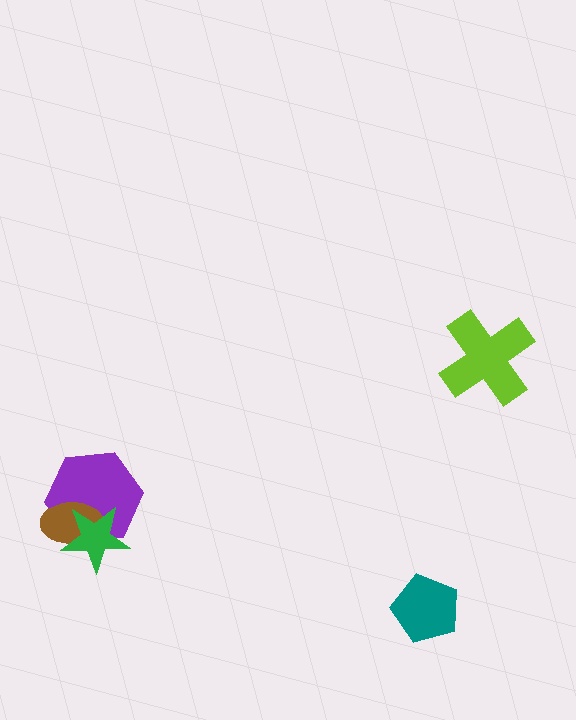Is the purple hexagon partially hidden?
Yes, it is partially covered by another shape.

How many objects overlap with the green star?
2 objects overlap with the green star.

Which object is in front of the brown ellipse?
The green star is in front of the brown ellipse.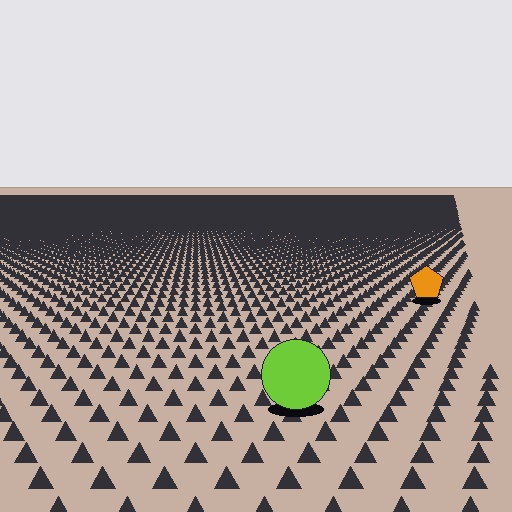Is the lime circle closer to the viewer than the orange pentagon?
Yes. The lime circle is closer — you can tell from the texture gradient: the ground texture is coarser near it.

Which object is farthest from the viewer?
The orange pentagon is farthest from the viewer. It appears smaller and the ground texture around it is denser.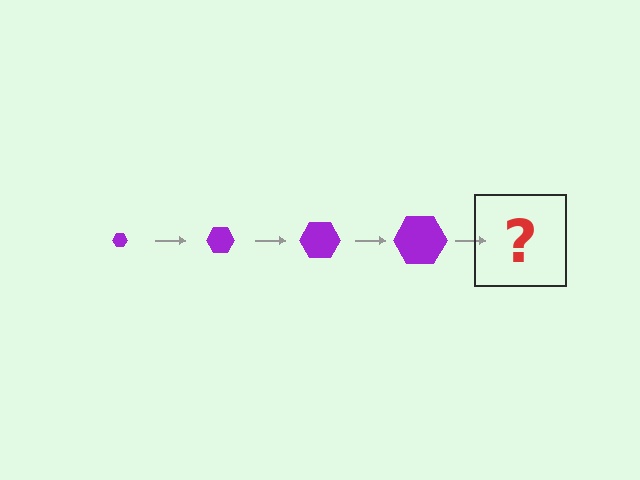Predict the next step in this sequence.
The next step is a purple hexagon, larger than the previous one.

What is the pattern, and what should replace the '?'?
The pattern is that the hexagon gets progressively larger each step. The '?' should be a purple hexagon, larger than the previous one.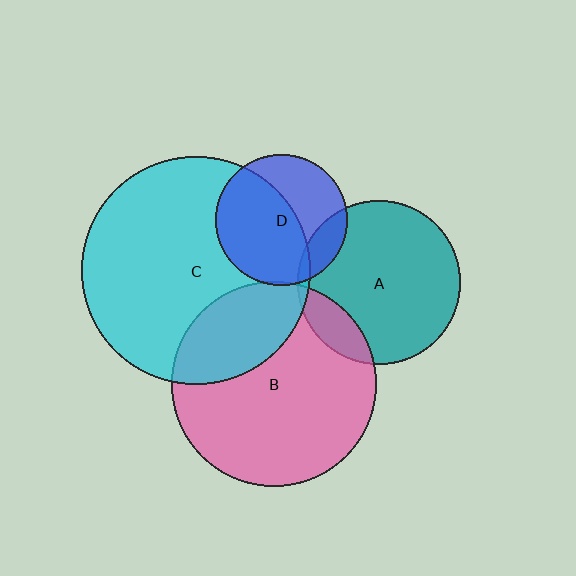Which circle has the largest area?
Circle C (cyan).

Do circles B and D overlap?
Yes.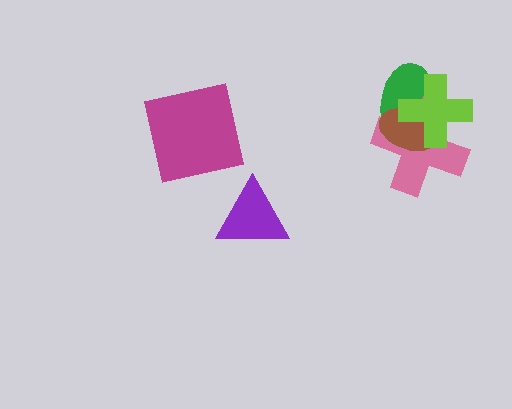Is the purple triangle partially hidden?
No, no other shape covers it.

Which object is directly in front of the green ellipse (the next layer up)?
The pink cross is directly in front of the green ellipse.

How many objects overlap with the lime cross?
3 objects overlap with the lime cross.